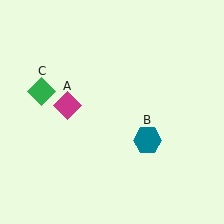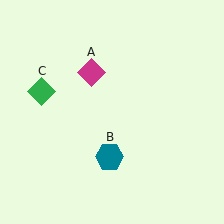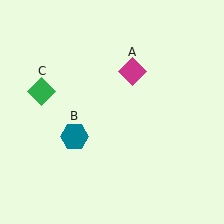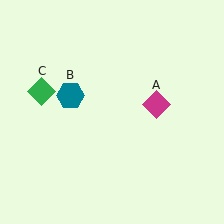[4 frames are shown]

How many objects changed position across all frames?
2 objects changed position: magenta diamond (object A), teal hexagon (object B).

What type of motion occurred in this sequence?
The magenta diamond (object A), teal hexagon (object B) rotated clockwise around the center of the scene.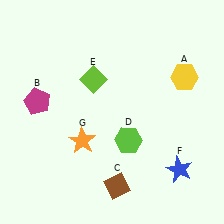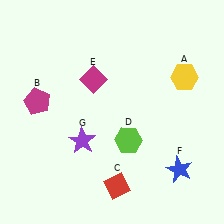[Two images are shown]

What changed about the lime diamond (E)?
In Image 1, E is lime. In Image 2, it changed to magenta.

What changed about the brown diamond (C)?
In Image 1, C is brown. In Image 2, it changed to red.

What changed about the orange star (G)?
In Image 1, G is orange. In Image 2, it changed to purple.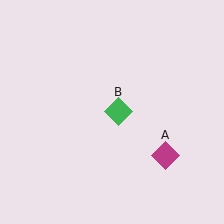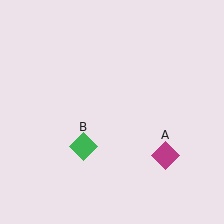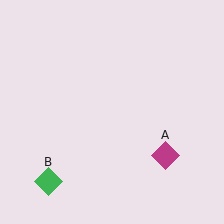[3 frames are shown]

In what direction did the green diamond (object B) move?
The green diamond (object B) moved down and to the left.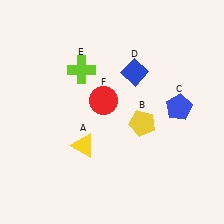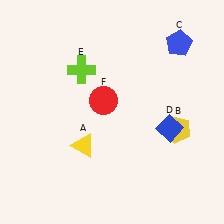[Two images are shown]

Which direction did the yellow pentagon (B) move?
The yellow pentagon (B) moved right.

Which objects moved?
The objects that moved are: the yellow pentagon (B), the blue pentagon (C), the blue diamond (D).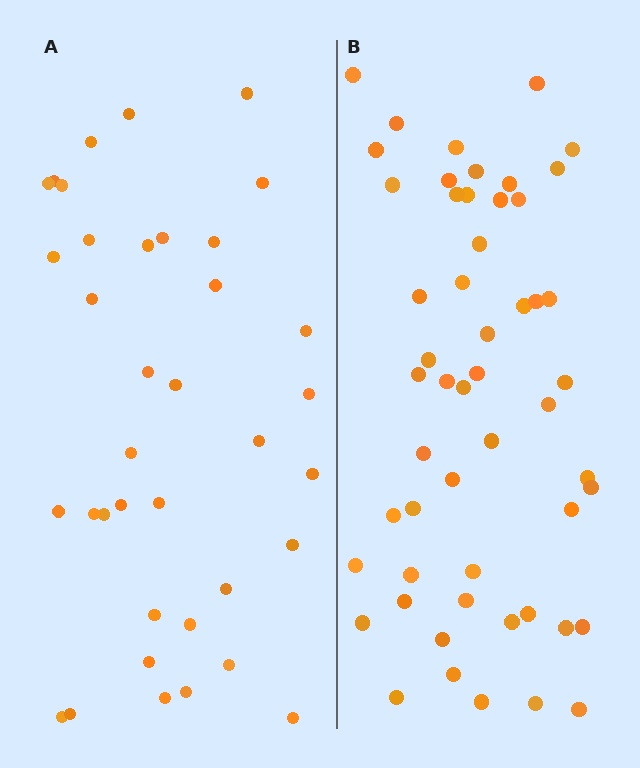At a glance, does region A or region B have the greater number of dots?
Region B (the right region) has more dots.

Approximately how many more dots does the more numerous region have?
Region B has approximately 15 more dots than region A.